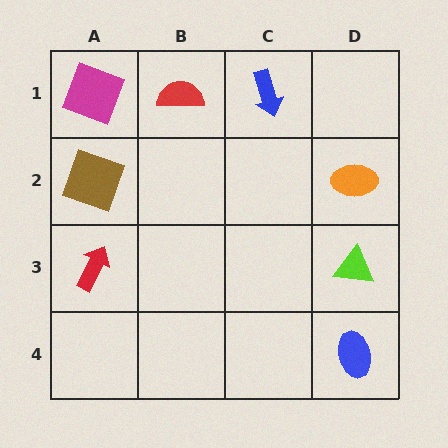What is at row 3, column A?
A red arrow.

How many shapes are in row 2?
2 shapes.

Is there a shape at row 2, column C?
No, that cell is empty.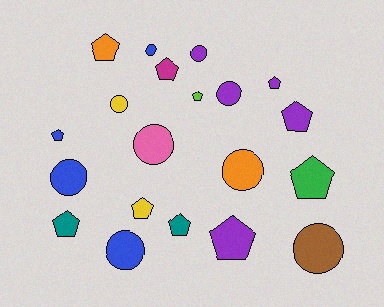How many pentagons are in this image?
There are 11 pentagons.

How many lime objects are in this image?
There is 1 lime object.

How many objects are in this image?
There are 20 objects.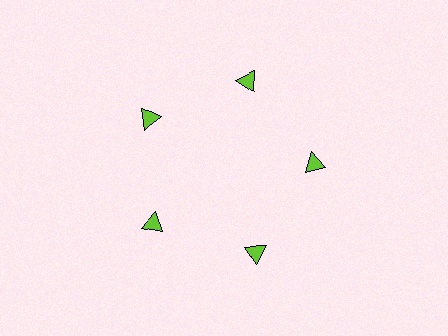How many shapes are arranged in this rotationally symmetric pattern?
There are 5 shapes, arranged in 5 groups of 1.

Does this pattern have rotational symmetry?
Yes, this pattern has 5-fold rotational symmetry. It looks the same after rotating 72 degrees around the center.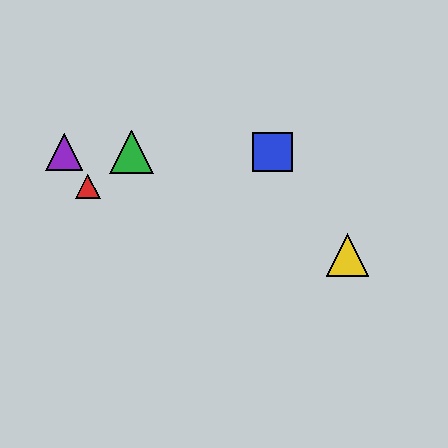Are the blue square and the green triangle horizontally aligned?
Yes, both are at y≈152.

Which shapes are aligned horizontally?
The blue square, the green triangle, the purple triangle are aligned horizontally.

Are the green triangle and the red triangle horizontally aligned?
No, the green triangle is at y≈152 and the red triangle is at y≈187.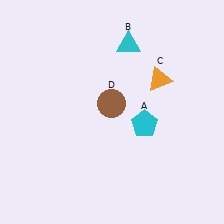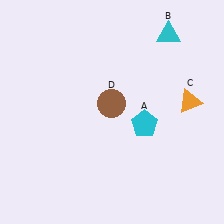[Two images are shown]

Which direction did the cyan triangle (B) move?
The cyan triangle (B) moved right.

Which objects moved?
The objects that moved are: the cyan triangle (B), the orange triangle (C).